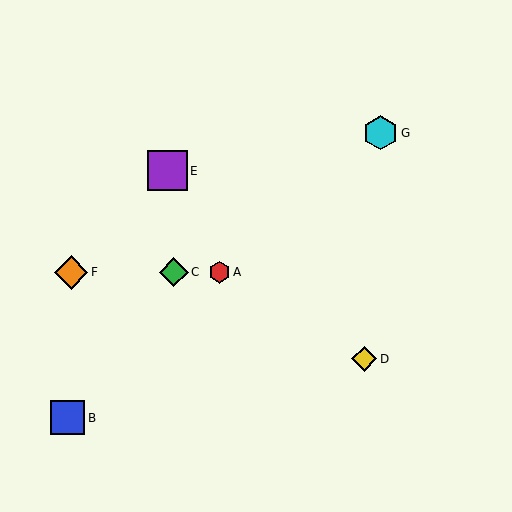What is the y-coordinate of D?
Object D is at y≈359.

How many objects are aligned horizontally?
3 objects (A, C, F) are aligned horizontally.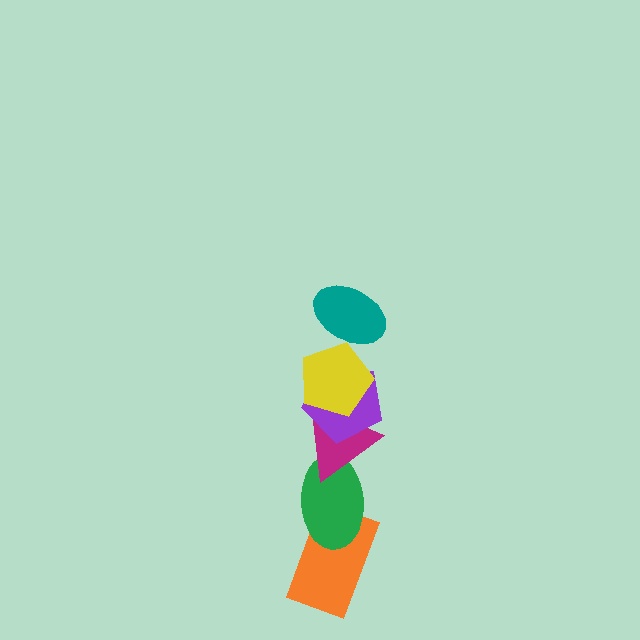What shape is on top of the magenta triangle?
The purple pentagon is on top of the magenta triangle.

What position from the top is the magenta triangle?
The magenta triangle is 4th from the top.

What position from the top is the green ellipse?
The green ellipse is 5th from the top.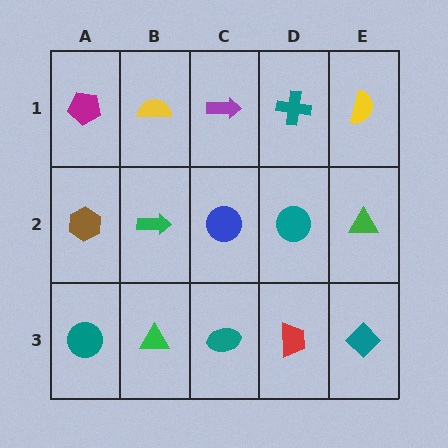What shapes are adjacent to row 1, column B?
A green arrow (row 2, column B), a magenta pentagon (row 1, column A), a purple arrow (row 1, column C).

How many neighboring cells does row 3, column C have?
3.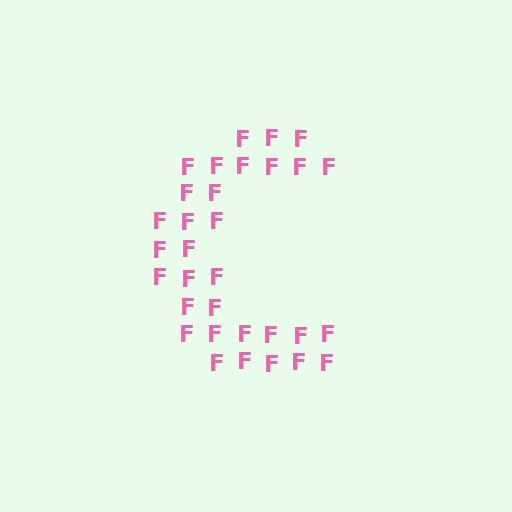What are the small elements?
The small elements are letter F's.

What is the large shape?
The large shape is the letter C.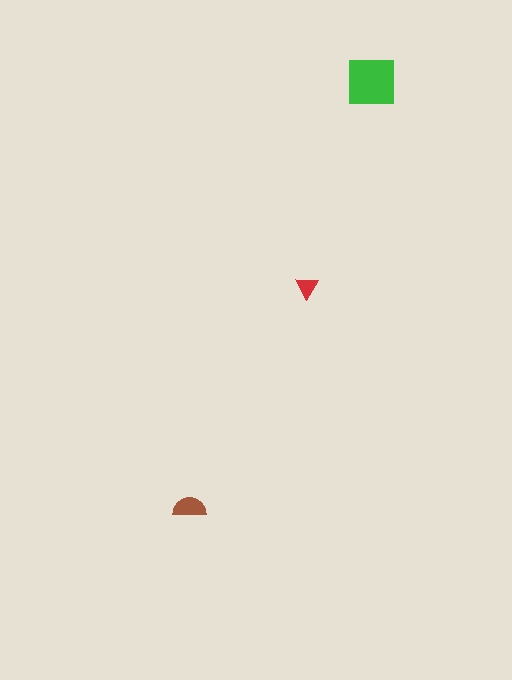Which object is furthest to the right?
The green square is rightmost.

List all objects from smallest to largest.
The red triangle, the brown semicircle, the green square.